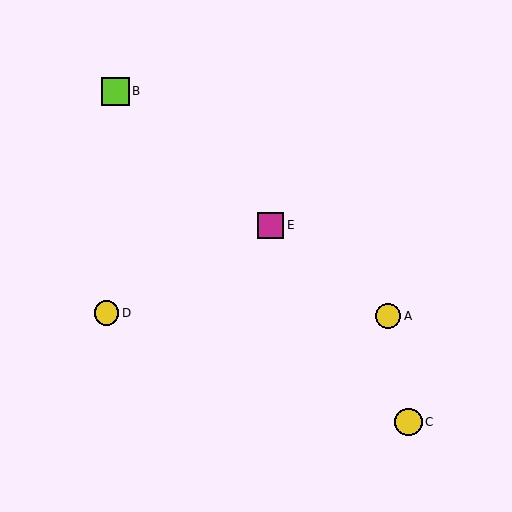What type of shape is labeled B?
Shape B is a lime square.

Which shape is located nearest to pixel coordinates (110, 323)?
The yellow circle (labeled D) at (106, 313) is nearest to that location.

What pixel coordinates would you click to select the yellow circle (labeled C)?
Click at (408, 422) to select the yellow circle C.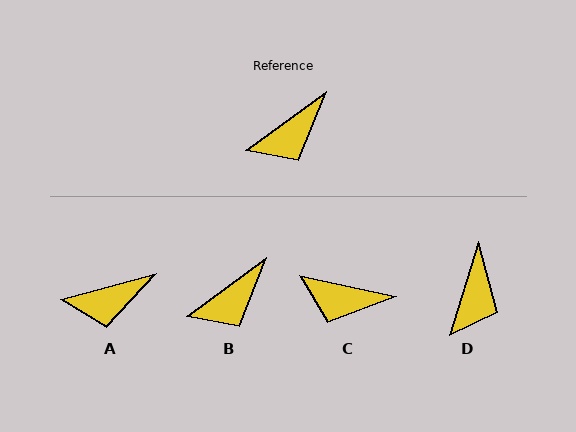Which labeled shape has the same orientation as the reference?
B.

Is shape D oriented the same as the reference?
No, it is off by about 37 degrees.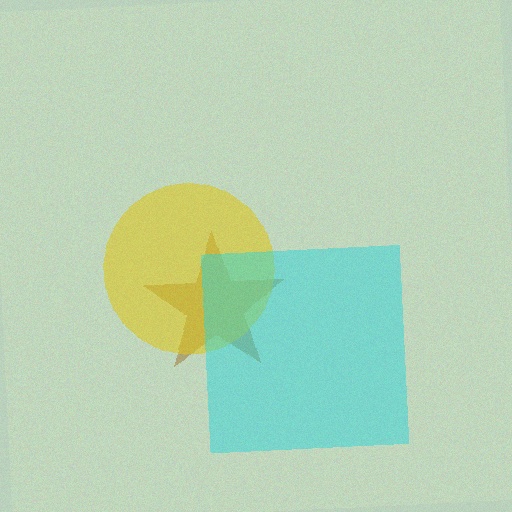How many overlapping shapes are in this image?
There are 3 overlapping shapes in the image.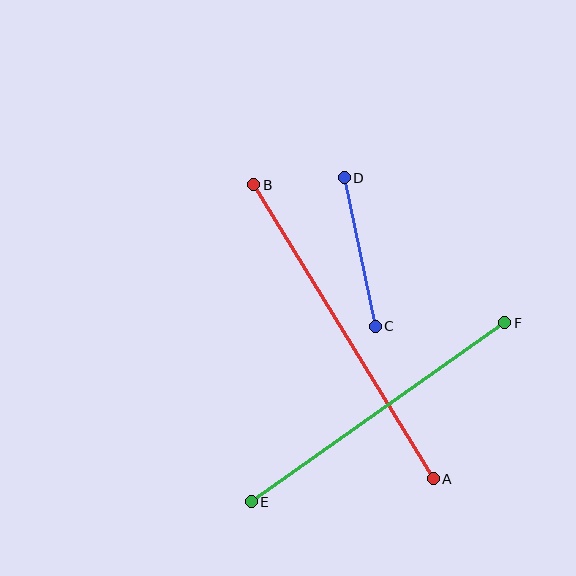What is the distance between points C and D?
The distance is approximately 152 pixels.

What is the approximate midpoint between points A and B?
The midpoint is at approximately (344, 332) pixels.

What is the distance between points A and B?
The distance is approximately 344 pixels.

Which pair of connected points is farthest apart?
Points A and B are farthest apart.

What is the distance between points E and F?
The distance is approximately 310 pixels.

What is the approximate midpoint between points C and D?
The midpoint is at approximately (360, 252) pixels.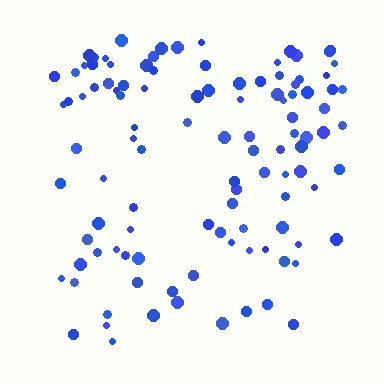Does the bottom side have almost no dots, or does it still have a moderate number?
Still a moderate number, just noticeably fewer than the top.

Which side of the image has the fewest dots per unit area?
The bottom.